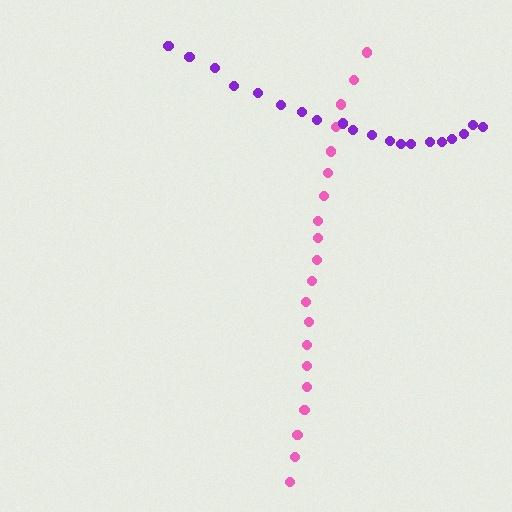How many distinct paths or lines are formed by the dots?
There are 2 distinct paths.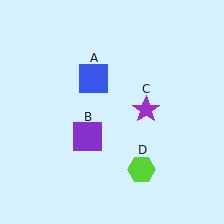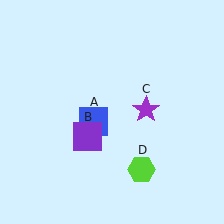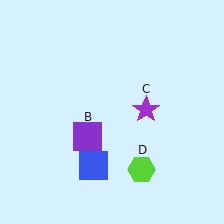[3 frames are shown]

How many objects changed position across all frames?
1 object changed position: blue square (object A).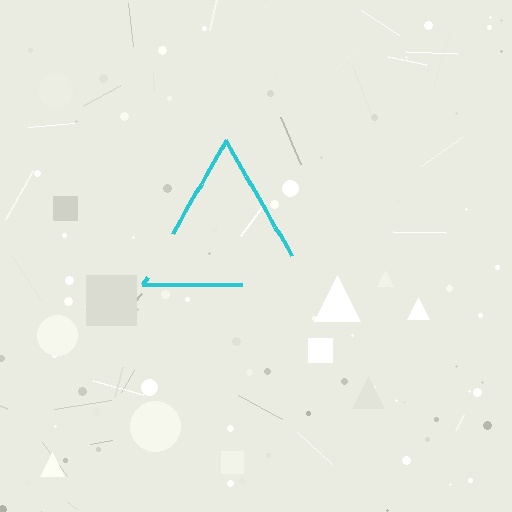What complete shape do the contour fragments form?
The contour fragments form a triangle.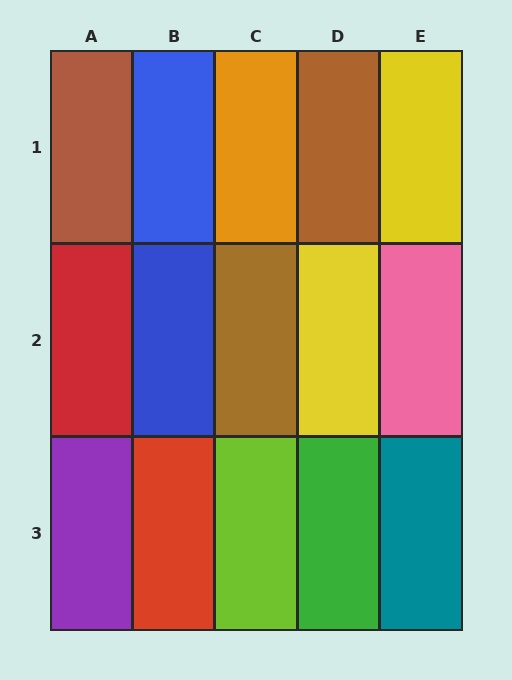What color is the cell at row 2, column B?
Blue.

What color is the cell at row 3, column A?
Purple.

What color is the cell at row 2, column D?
Yellow.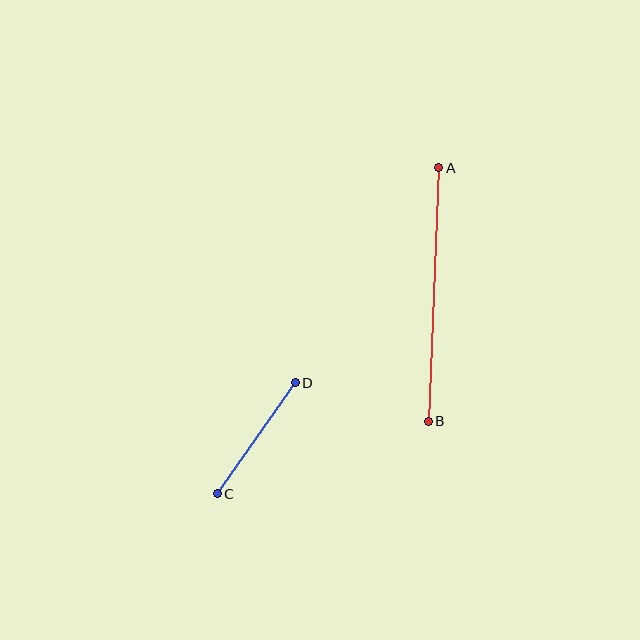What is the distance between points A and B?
The distance is approximately 253 pixels.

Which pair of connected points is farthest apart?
Points A and B are farthest apart.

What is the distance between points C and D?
The distance is approximately 135 pixels.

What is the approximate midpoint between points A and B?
The midpoint is at approximately (433, 295) pixels.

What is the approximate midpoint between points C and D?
The midpoint is at approximately (256, 438) pixels.